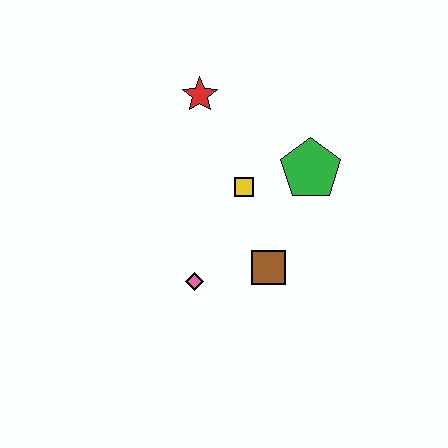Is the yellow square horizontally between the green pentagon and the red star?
Yes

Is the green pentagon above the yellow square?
Yes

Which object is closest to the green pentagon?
The yellow square is closest to the green pentagon.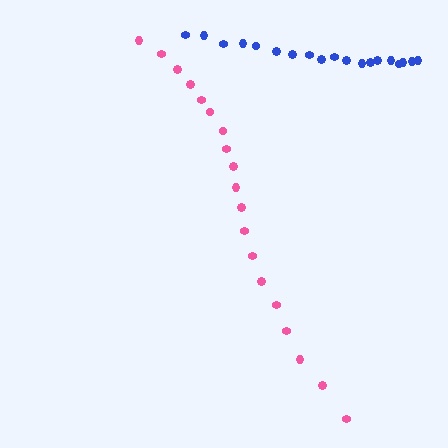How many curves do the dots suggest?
There are 2 distinct paths.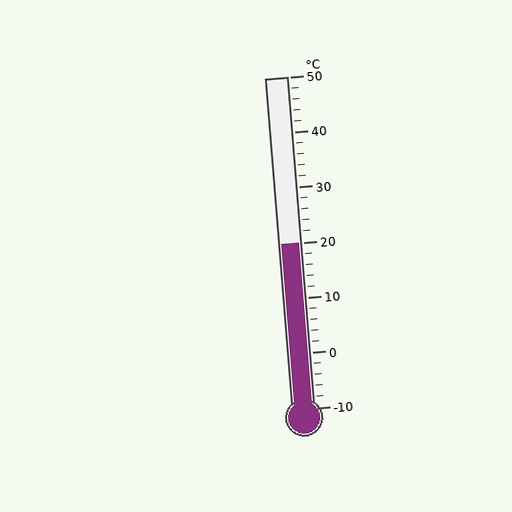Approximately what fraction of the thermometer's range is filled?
The thermometer is filled to approximately 50% of its range.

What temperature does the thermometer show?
The thermometer shows approximately 20°C.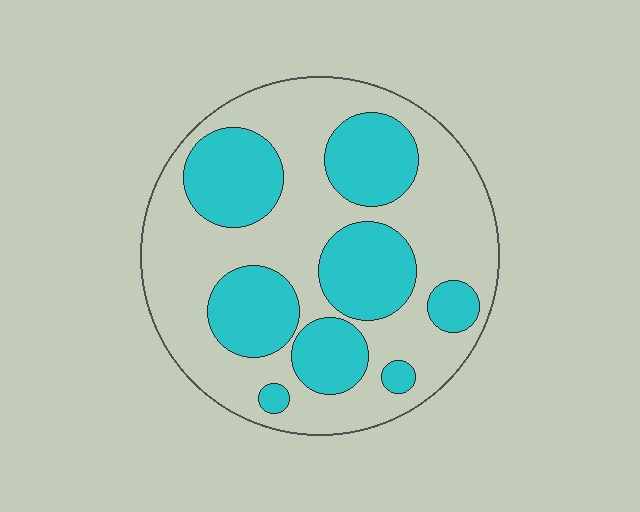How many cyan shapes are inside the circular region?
8.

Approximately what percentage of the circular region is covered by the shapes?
Approximately 40%.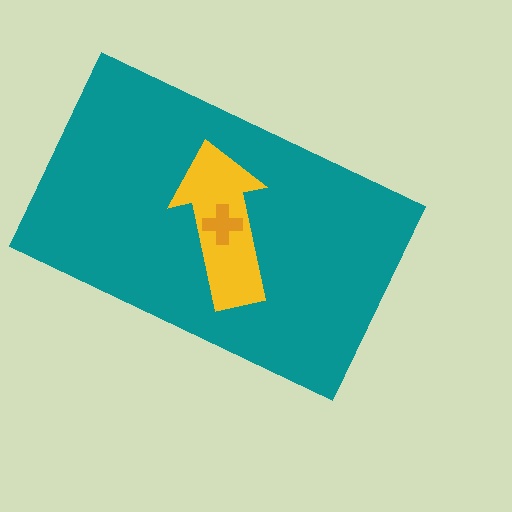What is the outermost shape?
The teal rectangle.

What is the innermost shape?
The orange cross.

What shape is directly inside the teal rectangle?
The yellow arrow.